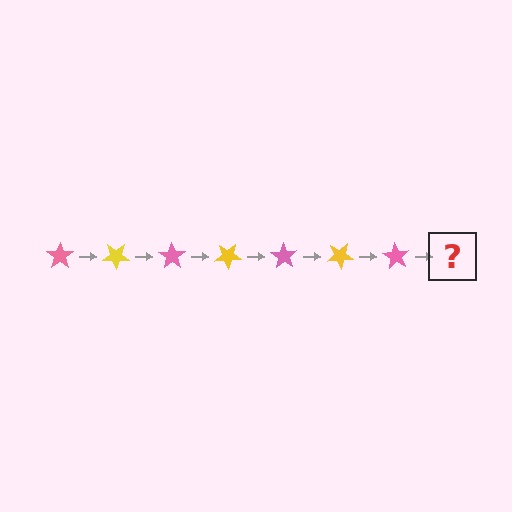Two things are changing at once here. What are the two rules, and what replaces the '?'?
The two rules are that it rotates 35 degrees each step and the color cycles through pink and yellow. The '?' should be a yellow star, rotated 245 degrees from the start.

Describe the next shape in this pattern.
It should be a yellow star, rotated 245 degrees from the start.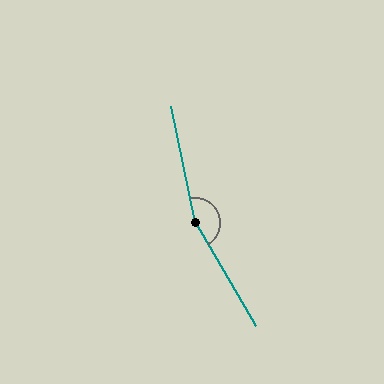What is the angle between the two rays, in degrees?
Approximately 161 degrees.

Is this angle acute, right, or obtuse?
It is obtuse.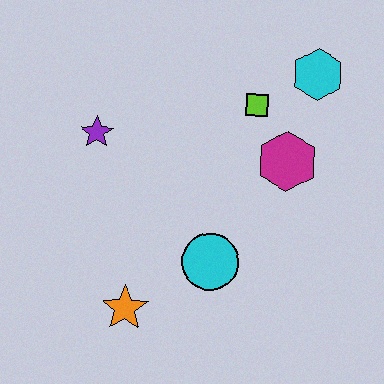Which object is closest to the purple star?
The lime square is closest to the purple star.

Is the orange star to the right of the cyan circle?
No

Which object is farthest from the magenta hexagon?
The orange star is farthest from the magenta hexagon.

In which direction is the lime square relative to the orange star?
The lime square is above the orange star.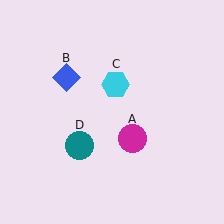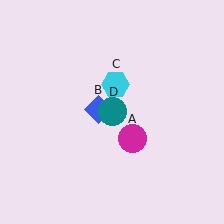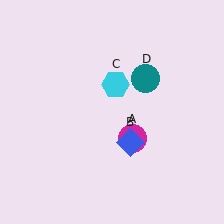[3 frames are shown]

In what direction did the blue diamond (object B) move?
The blue diamond (object B) moved down and to the right.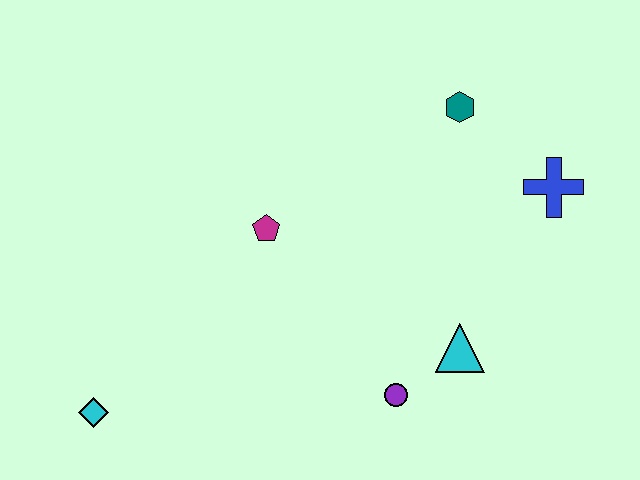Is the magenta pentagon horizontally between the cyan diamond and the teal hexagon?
Yes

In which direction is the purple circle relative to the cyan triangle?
The purple circle is to the left of the cyan triangle.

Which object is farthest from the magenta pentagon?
The blue cross is farthest from the magenta pentagon.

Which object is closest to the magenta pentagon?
The purple circle is closest to the magenta pentagon.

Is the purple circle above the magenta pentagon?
No